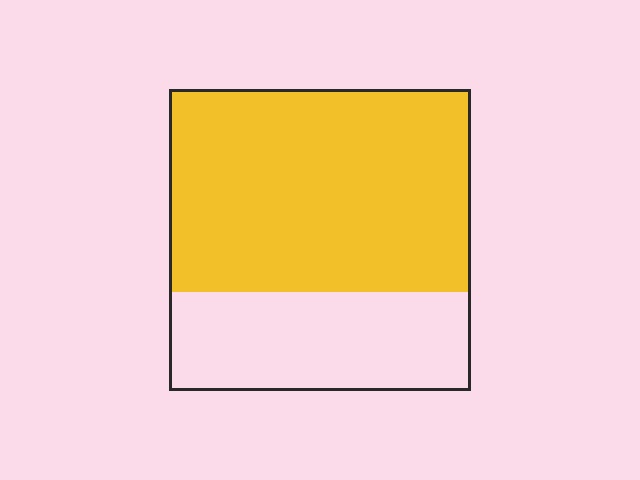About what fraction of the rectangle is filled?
About two thirds (2/3).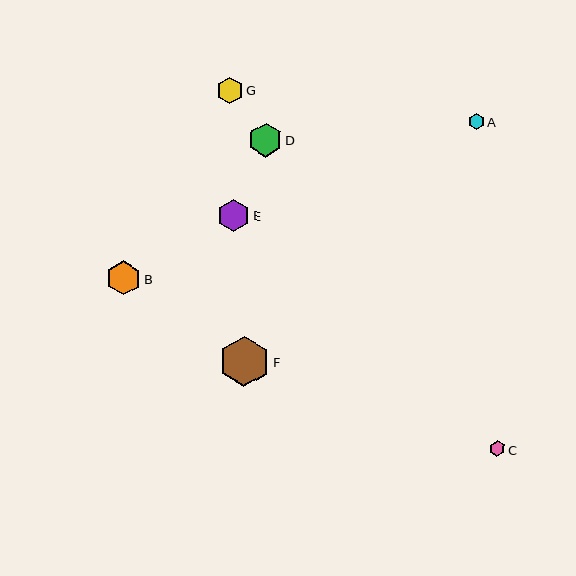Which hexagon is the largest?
Hexagon F is the largest with a size of approximately 50 pixels.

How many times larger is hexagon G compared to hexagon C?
Hexagon G is approximately 1.7 times the size of hexagon C.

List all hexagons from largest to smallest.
From largest to smallest: F, D, B, E, G, A, C.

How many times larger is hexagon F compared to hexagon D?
Hexagon F is approximately 1.5 times the size of hexagon D.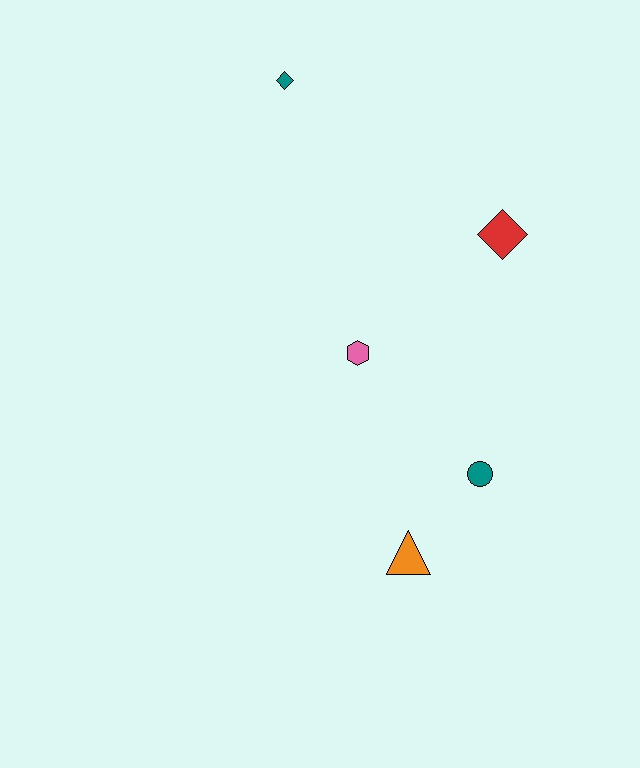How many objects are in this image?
There are 5 objects.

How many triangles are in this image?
There is 1 triangle.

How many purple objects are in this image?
There are no purple objects.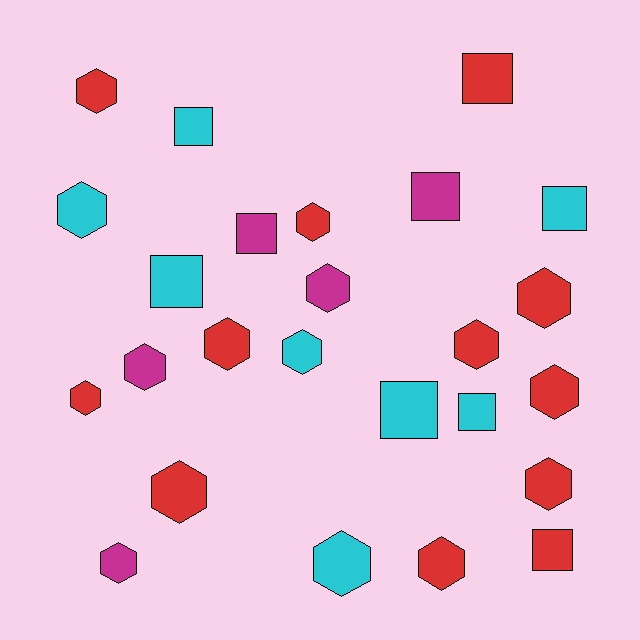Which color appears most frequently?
Red, with 12 objects.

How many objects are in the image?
There are 25 objects.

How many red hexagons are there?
There are 10 red hexagons.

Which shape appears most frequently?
Hexagon, with 16 objects.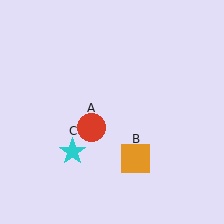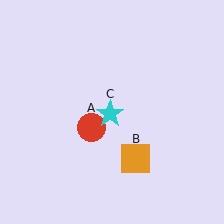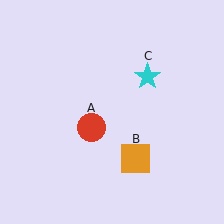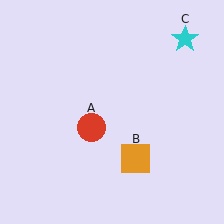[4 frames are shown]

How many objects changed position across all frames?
1 object changed position: cyan star (object C).